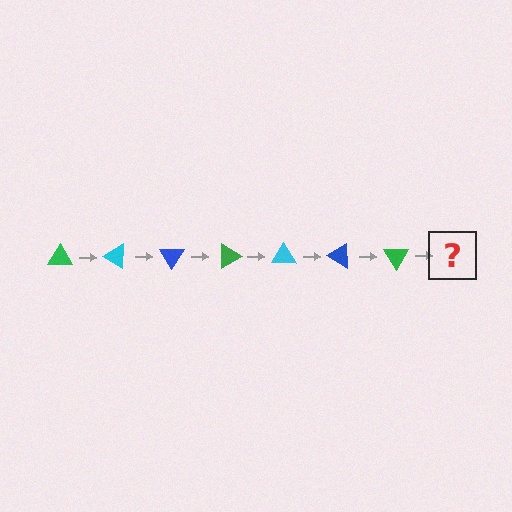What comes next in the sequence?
The next element should be a cyan triangle, rotated 210 degrees from the start.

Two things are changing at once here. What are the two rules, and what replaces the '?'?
The two rules are that it rotates 30 degrees each step and the color cycles through green, cyan, and blue. The '?' should be a cyan triangle, rotated 210 degrees from the start.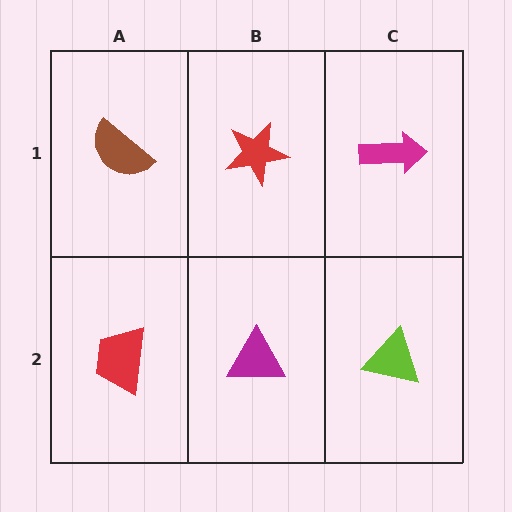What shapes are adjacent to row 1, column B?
A magenta triangle (row 2, column B), a brown semicircle (row 1, column A), a magenta arrow (row 1, column C).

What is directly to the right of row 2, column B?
A lime triangle.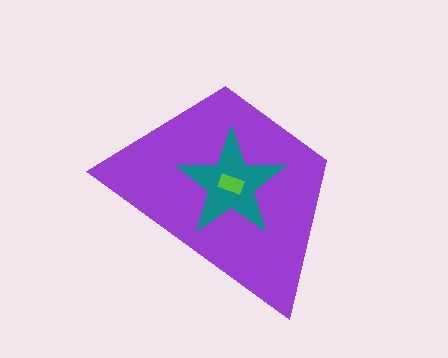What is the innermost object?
The lime rectangle.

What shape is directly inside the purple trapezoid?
The teal star.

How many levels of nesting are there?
3.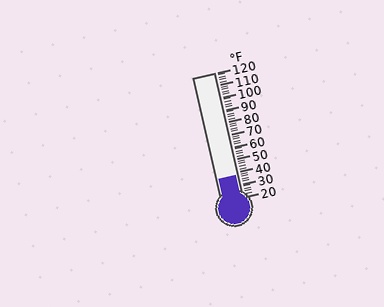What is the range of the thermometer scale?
The thermometer scale ranges from 20°F to 120°F.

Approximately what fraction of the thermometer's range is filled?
The thermometer is filled to approximately 20% of its range.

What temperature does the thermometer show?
The thermometer shows approximately 38°F.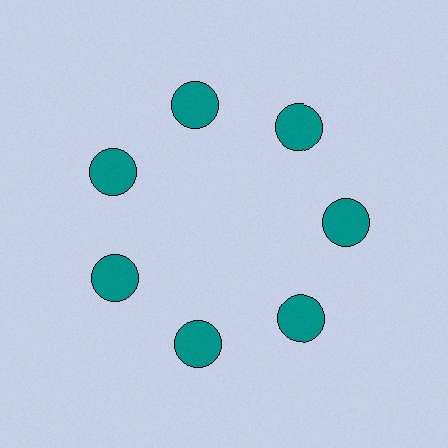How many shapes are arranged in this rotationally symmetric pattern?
There are 7 shapes, arranged in 7 groups of 1.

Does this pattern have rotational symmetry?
Yes, this pattern has 7-fold rotational symmetry. It looks the same after rotating 51 degrees around the center.